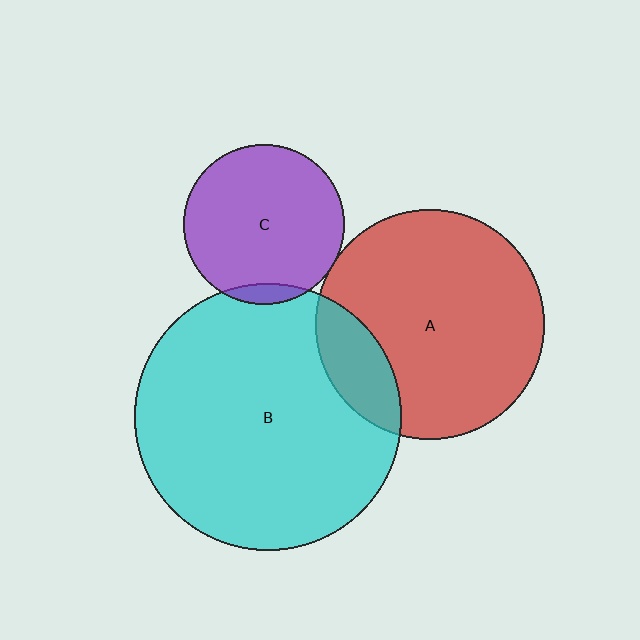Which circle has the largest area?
Circle B (cyan).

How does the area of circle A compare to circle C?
Approximately 2.0 times.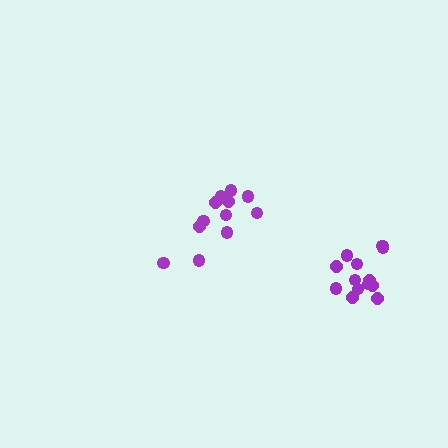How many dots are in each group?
Group 1: 12 dots, Group 2: 13 dots (25 total).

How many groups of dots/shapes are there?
There are 2 groups.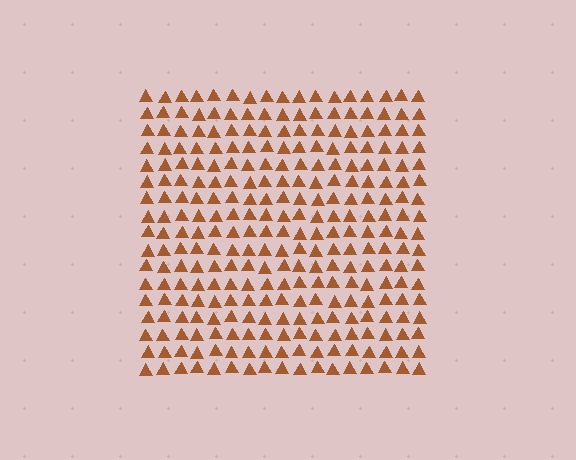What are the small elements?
The small elements are triangles.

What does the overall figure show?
The overall figure shows a square.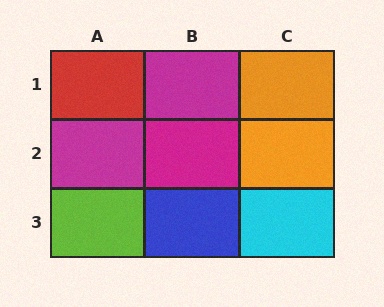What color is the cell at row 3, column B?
Blue.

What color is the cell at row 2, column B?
Magenta.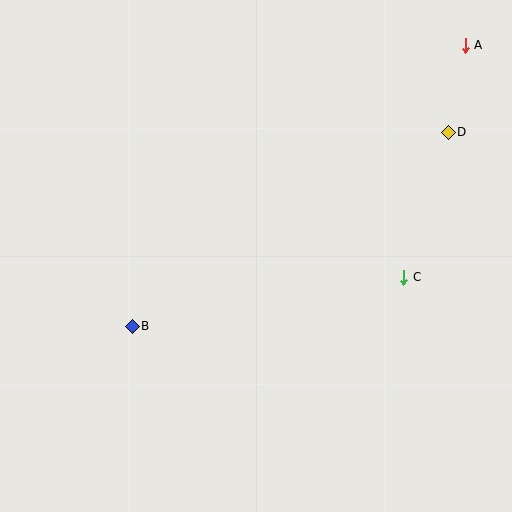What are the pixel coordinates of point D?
Point D is at (448, 132).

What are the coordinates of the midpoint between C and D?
The midpoint between C and D is at (426, 205).